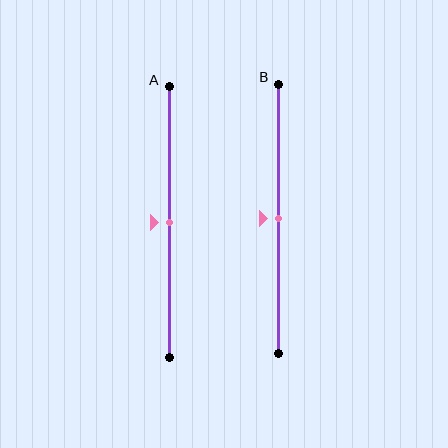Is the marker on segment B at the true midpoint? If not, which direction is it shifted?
Yes, the marker on segment B is at the true midpoint.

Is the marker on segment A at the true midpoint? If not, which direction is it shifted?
Yes, the marker on segment A is at the true midpoint.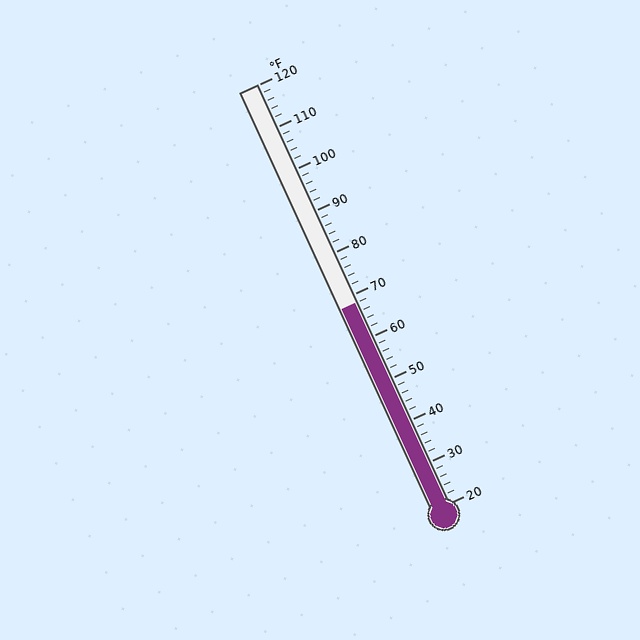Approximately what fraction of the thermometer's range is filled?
The thermometer is filled to approximately 50% of its range.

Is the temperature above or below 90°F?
The temperature is below 90°F.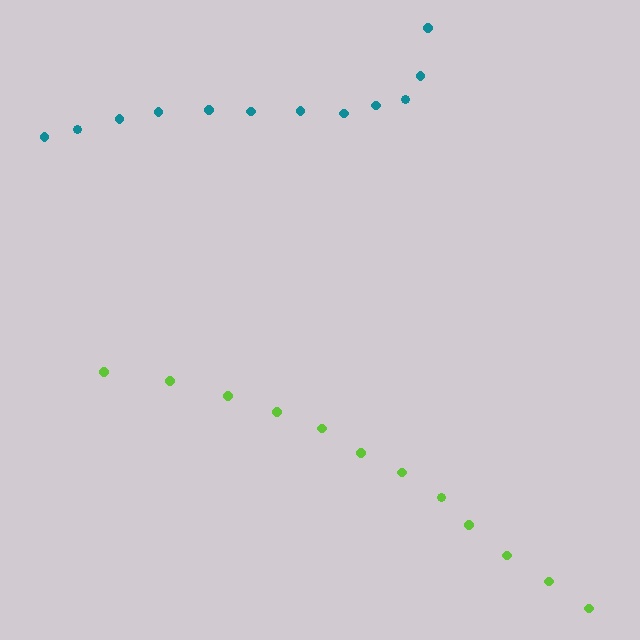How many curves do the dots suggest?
There are 2 distinct paths.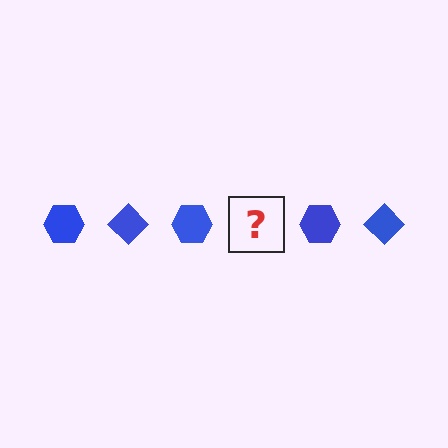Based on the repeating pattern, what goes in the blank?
The blank should be a blue diamond.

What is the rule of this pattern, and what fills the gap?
The rule is that the pattern cycles through hexagon, diamond shapes in blue. The gap should be filled with a blue diamond.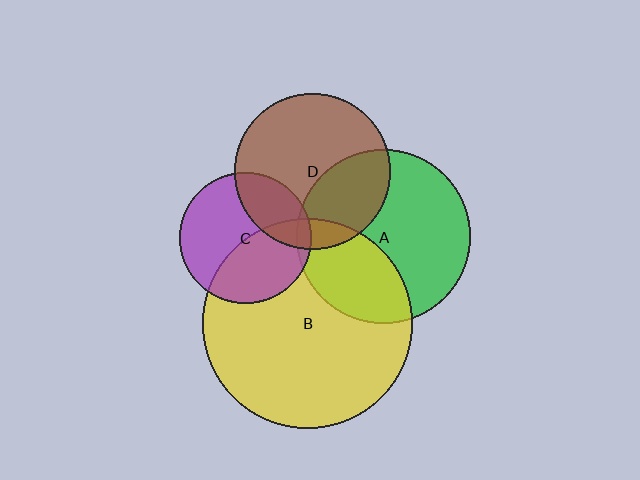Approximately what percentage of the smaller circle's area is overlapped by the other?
Approximately 10%.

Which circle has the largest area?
Circle B (yellow).